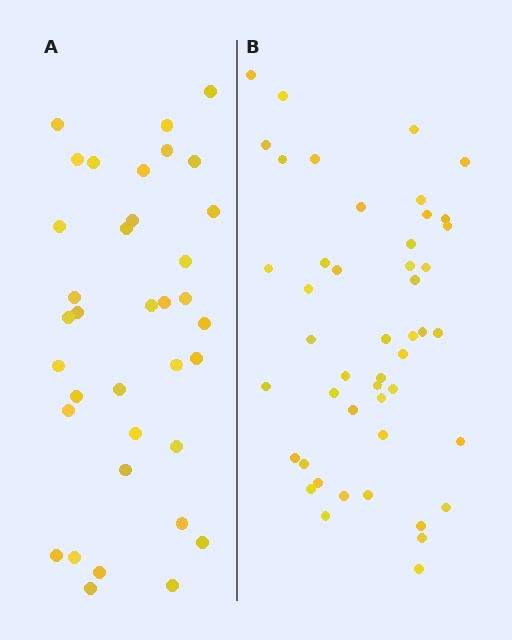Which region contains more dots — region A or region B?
Region B (the right region) has more dots.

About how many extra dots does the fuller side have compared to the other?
Region B has roughly 12 or so more dots than region A.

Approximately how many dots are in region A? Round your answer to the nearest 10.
About 40 dots. (The exact count is 36, which rounds to 40.)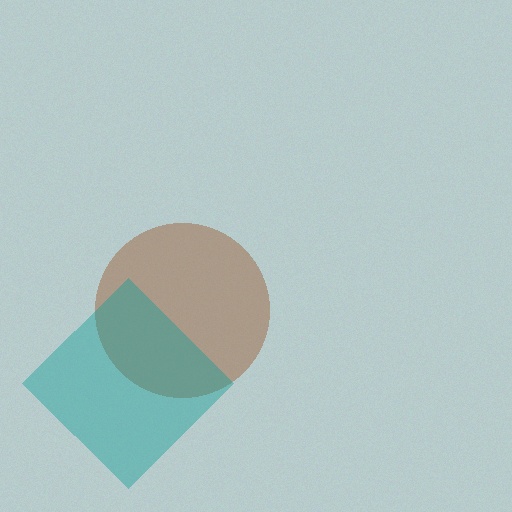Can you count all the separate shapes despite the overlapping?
Yes, there are 2 separate shapes.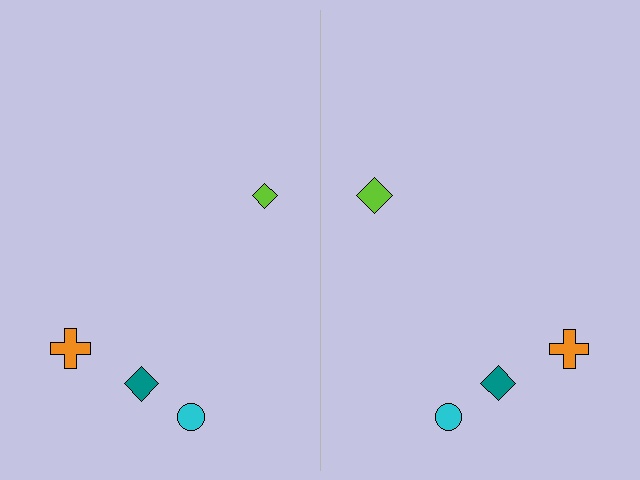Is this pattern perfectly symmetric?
No, the pattern is not perfectly symmetric. The lime diamond on the right side has a different size than its mirror counterpart.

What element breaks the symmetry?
The lime diamond on the right side has a different size than its mirror counterpart.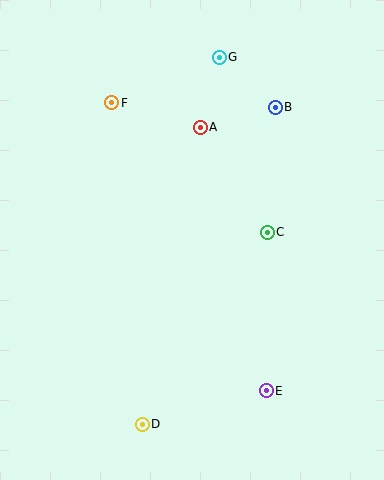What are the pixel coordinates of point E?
Point E is at (266, 391).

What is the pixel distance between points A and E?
The distance between A and E is 272 pixels.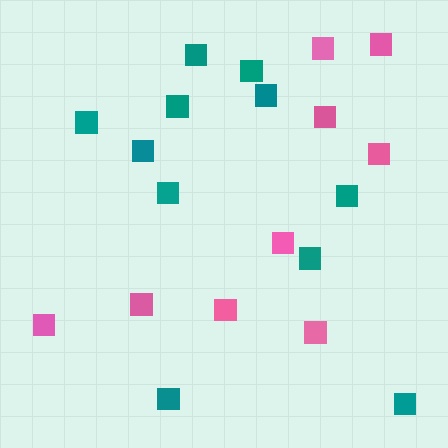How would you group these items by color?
There are 2 groups: one group of pink squares (9) and one group of teal squares (11).